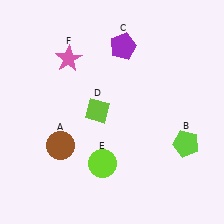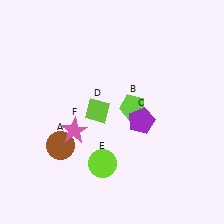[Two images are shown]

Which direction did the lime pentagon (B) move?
The lime pentagon (B) moved left.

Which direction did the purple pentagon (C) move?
The purple pentagon (C) moved down.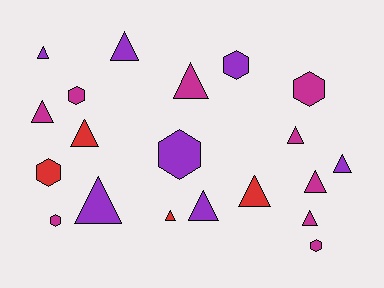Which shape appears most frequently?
Triangle, with 13 objects.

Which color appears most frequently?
Magenta, with 9 objects.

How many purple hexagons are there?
There are 2 purple hexagons.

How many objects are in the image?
There are 20 objects.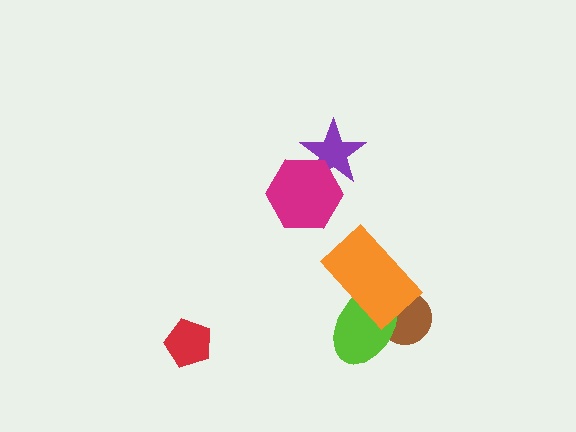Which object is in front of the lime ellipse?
The orange rectangle is in front of the lime ellipse.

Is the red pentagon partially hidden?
No, no other shape covers it.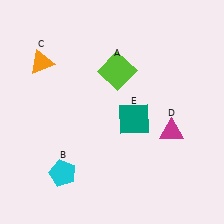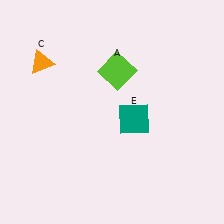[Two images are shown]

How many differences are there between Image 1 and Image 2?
There are 2 differences between the two images.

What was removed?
The cyan pentagon (B), the magenta triangle (D) were removed in Image 2.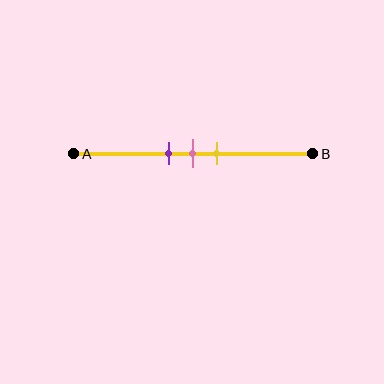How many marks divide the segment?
There are 3 marks dividing the segment.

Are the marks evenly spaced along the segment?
Yes, the marks are approximately evenly spaced.